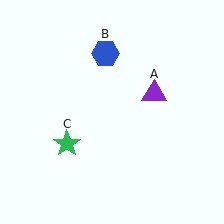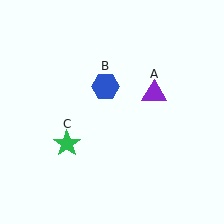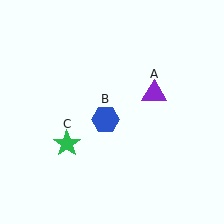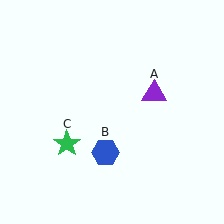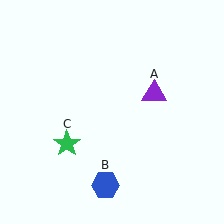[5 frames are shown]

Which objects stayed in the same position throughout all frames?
Purple triangle (object A) and green star (object C) remained stationary.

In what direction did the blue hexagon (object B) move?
The blue hexagon (object B) moved down.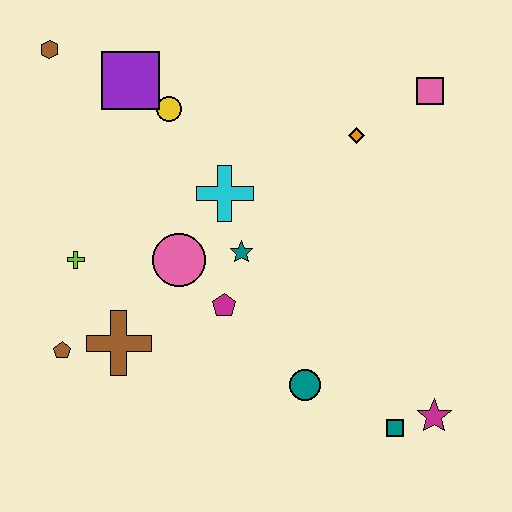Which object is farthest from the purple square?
The magenta star is farthest from the purple square.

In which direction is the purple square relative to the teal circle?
The purple square is above the teal circle.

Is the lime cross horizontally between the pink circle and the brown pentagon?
Yes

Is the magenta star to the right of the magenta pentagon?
Yes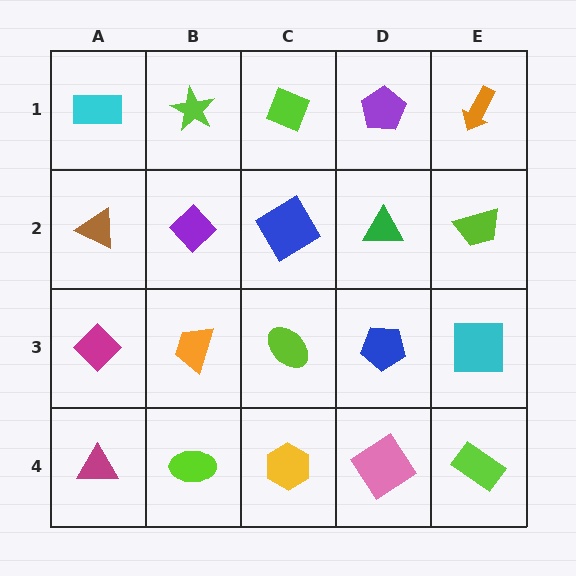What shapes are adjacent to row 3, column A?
A brown triangle (row 2, column A), a magenta triangle (row 4, column A), an orange trapezoid (row 3, column B).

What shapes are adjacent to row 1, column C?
A blue diamond (row 2, column C), a lime star (row 1, column B), a purple pentagon (row 1, column D).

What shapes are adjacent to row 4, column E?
A cyan square (row 3, column E), a pink diamond (row 4, column D).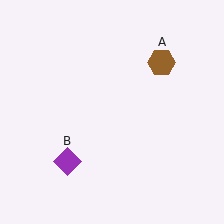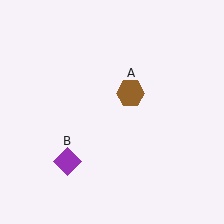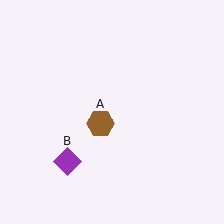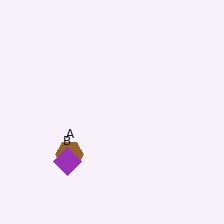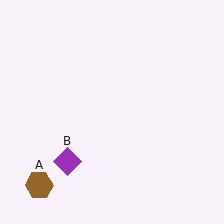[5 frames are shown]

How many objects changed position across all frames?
1 object changed position: brown hexagon (object A).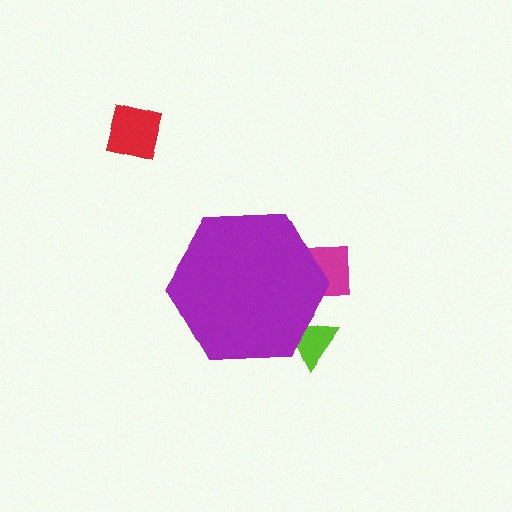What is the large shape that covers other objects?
A purple hexagon.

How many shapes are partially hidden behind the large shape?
2 shapes are partially hidden.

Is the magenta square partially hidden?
Yes, the magenta square is partially hidden behind the purple hexagon.